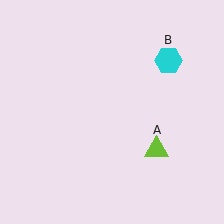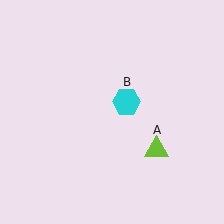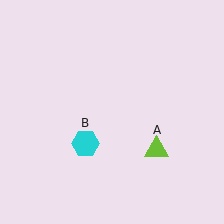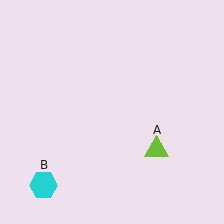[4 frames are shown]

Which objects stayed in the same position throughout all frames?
Lime triangle (object A) remained stationary.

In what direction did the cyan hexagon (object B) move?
The cyan hexagon (object B) moved down and to the left.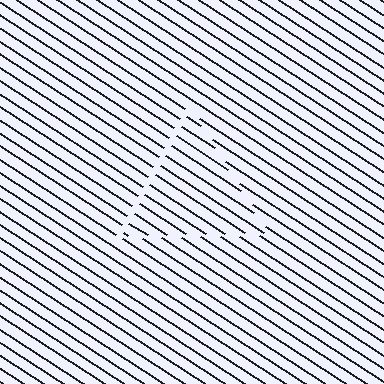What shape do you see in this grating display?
An illusory triangle. The interior of the shape contains the same grating, shifted by half a period — the contour is defined by the phase discontinuity where line-ends from the inner and outer gratings abut.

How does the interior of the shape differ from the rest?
The interior of the shape contains the same grating, shifted by half a period — the contour is defined by the phase discontinuity where line-ends from the inner and outer gratings abut.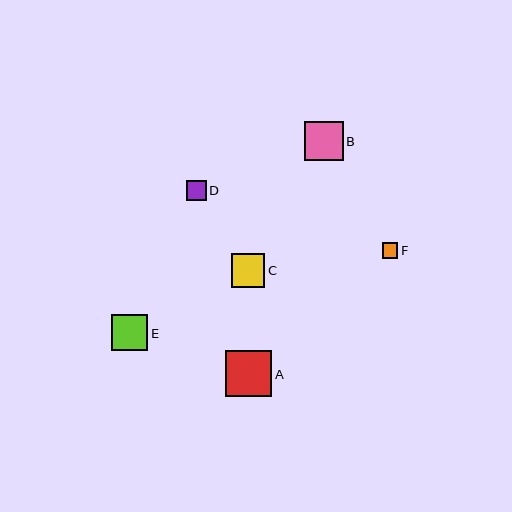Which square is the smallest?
Square F is the smallest with a size of approximately 15 pixels.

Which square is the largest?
Square A is the largest with a size of approximately 46 pixels.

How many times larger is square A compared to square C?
Square A is approximately 1.4 times the size of square C.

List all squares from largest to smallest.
From largest to smallest: A, B, E, C, D, F.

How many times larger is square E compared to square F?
Square E is approximately 2.4 times the size of square F.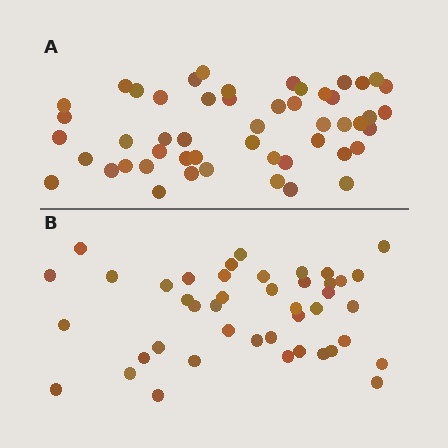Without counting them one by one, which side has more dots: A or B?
Region A (the top region) has more dots.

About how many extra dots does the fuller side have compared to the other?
Region A has roughly 8 or so more dots than region B.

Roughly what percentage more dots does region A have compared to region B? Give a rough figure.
About 20% more.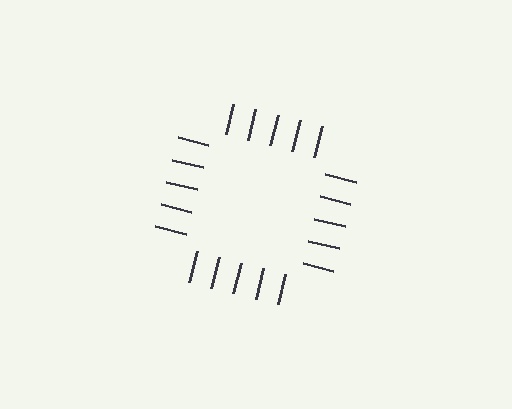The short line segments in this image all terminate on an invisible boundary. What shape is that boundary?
An illusory square — the line segments terminate on its edges but no continuous stroke is drawn.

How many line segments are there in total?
20 — 5 along each of the 4 edges.